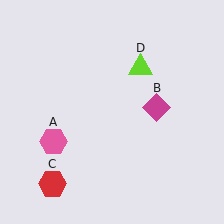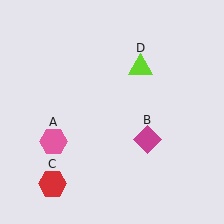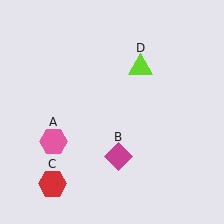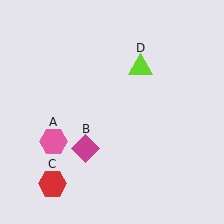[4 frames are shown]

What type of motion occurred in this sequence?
The magenta diamond (object B) rotated clockwise around the center of the scene.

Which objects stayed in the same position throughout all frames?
Pink hexagon (object A) and red hexagon (object C) and lime triangle (object D) remained stationary.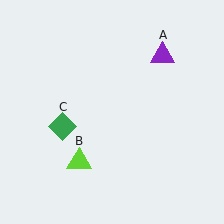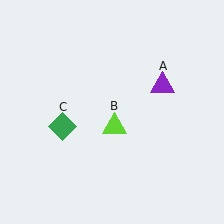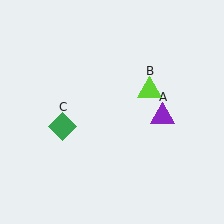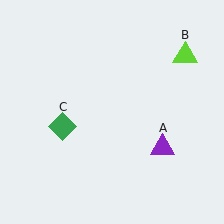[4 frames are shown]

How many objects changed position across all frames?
2 objects changed position: purple triangle (object A), lime triangle (object B).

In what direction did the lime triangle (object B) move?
The lime triangle (object B) moved up and to the right.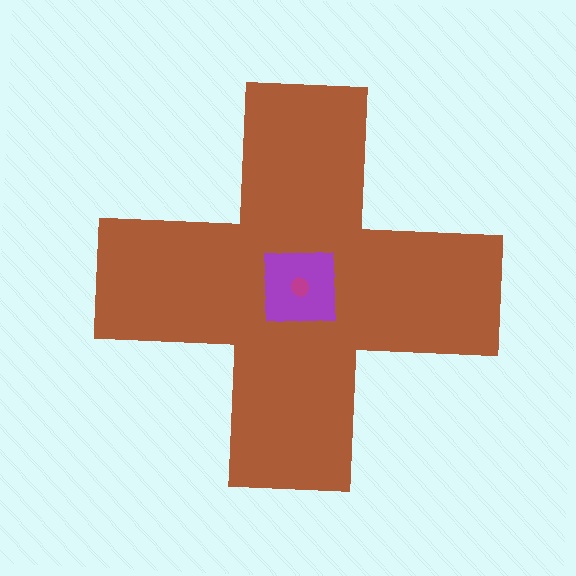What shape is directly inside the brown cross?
The purple square.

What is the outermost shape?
The brown cross.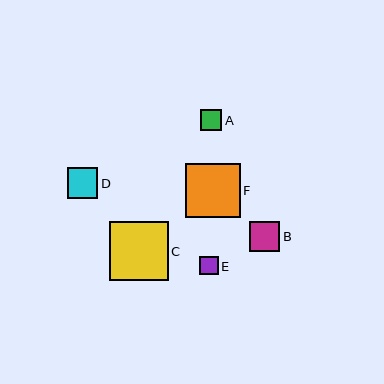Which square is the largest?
Square C is the largest with a size of approximately 59 pixels.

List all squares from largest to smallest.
From largest to smallest: C, F, D, B, A, E.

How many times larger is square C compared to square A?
Square C is approximately 2.7 times the size of square A.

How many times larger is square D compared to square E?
Square D is approximately 1.7 times the size of square E.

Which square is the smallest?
Square E is the smallest with a size of approximately 18 pixels.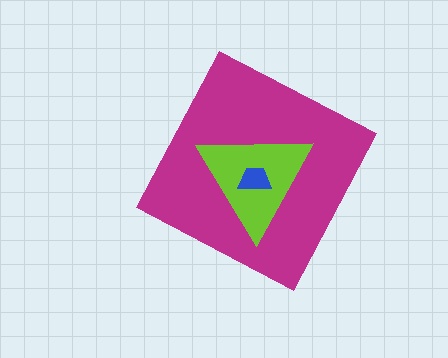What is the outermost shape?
The magenta diamond.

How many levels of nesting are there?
3.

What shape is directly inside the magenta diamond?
The lime triangle.